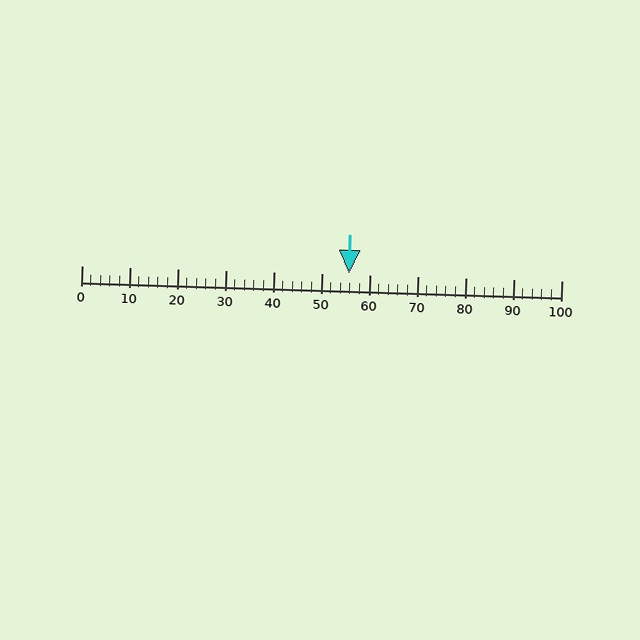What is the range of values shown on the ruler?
The ruler shows values from 0 to 100.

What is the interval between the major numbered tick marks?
The major tick marks are spaced 10 units apart.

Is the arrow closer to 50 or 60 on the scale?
The arrow is closer to 60.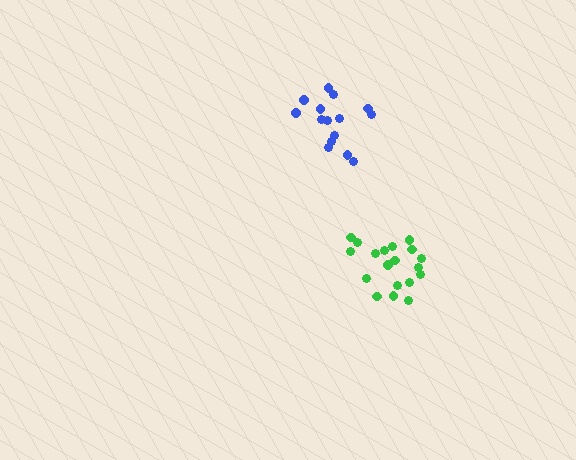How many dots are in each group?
Group 1: 19 dots, Group 2: 15 dots (34 total).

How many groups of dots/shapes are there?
There are 2 groups.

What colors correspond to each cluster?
The clusters are colored: green, blue.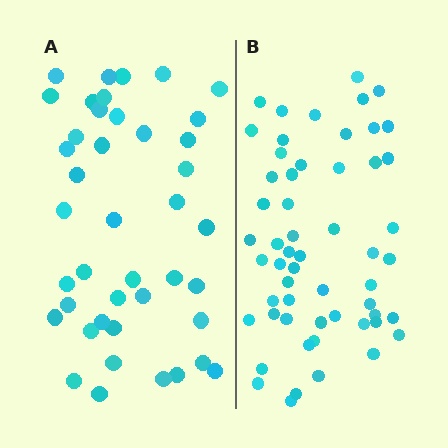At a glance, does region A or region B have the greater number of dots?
Region B (the right region) has more dots.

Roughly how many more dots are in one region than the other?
Region B has approximately 15 more dots than region A.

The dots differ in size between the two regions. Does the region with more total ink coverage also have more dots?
No. Region A has more total ink coverage because its dots are larger, but region B actually contains more individual dots. Total area can be misleading — the number of items is what matters here.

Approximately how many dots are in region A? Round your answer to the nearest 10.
About 40 dots. (The exact count is 42, which rounds to 40.)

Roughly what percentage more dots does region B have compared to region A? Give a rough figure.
About 35% more.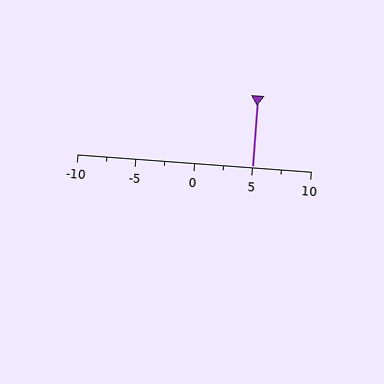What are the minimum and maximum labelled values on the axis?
The axis runs from -10 to 10.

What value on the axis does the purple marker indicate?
The marker indicates approximately 5.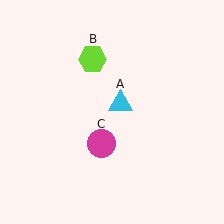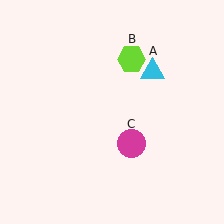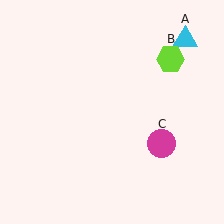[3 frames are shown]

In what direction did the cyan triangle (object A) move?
The cyan triangle (object A) moved up and to the right.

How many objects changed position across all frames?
3 objects changed position: cyan triangle (object A), lime hexagon (object B), magenta circle (object C).